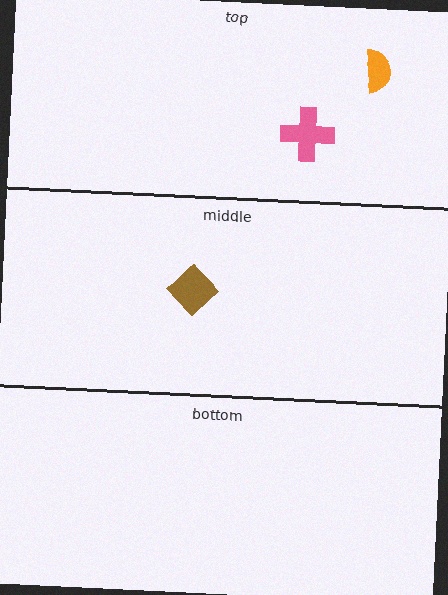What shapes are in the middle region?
The brown diamond.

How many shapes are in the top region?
2.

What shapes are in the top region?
The orange semicircle, the pink cross.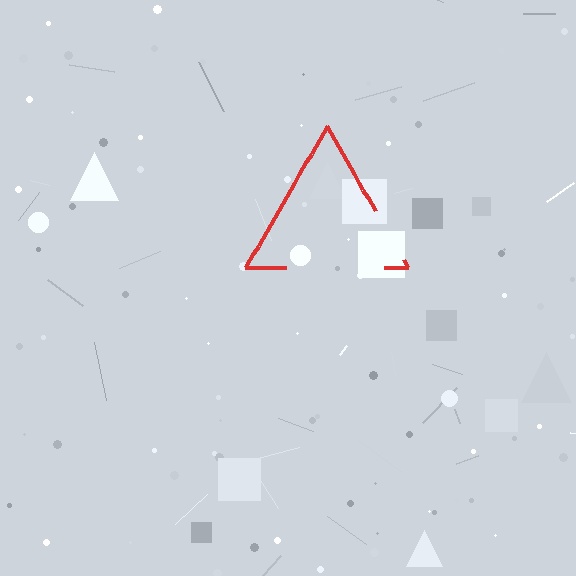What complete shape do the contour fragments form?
The contour fragments form a triangle.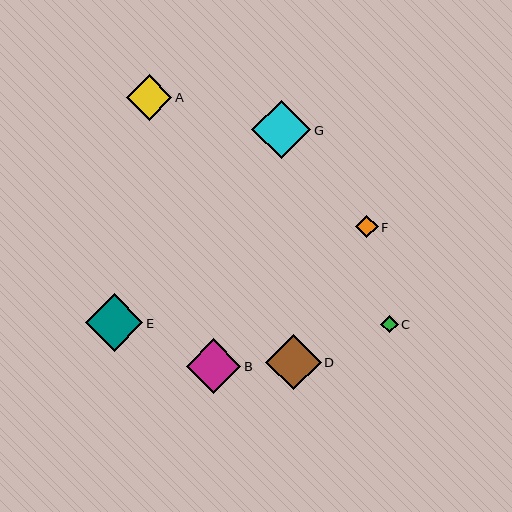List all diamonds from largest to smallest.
From largest to smallest: G, E, D, B, A, F, C.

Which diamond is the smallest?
Diamond C is the smallest with a size of approximately 17 pixels.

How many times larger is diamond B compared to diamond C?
Diamond B is approximately 3.2 times the size of diamond C.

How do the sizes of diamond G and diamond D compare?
Diamond G and diamond D are approximately the same size.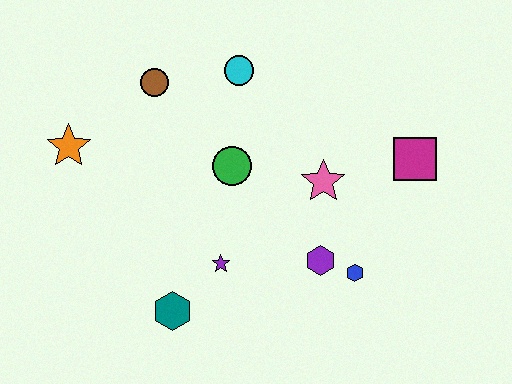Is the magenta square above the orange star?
No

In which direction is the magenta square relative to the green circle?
The magenta square is to the right of the green circle.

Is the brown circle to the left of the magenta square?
Yes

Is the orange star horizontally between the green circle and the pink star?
No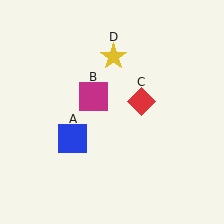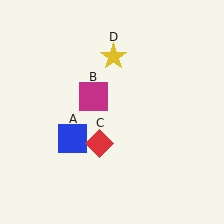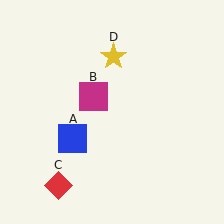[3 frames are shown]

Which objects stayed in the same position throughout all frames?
Blue square (object A) and magenta square (object B) and yellow star (object D) remained stationary.